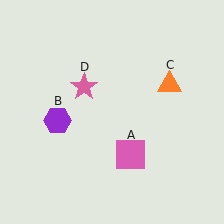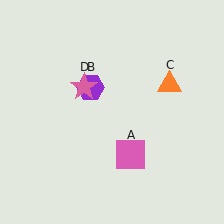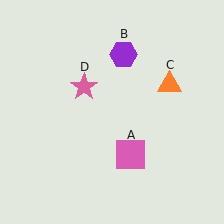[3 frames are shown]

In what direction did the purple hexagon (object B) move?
The purple hexagon (object B) moved up and to the right.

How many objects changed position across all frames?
1 object changed position: purple hexagon (object B).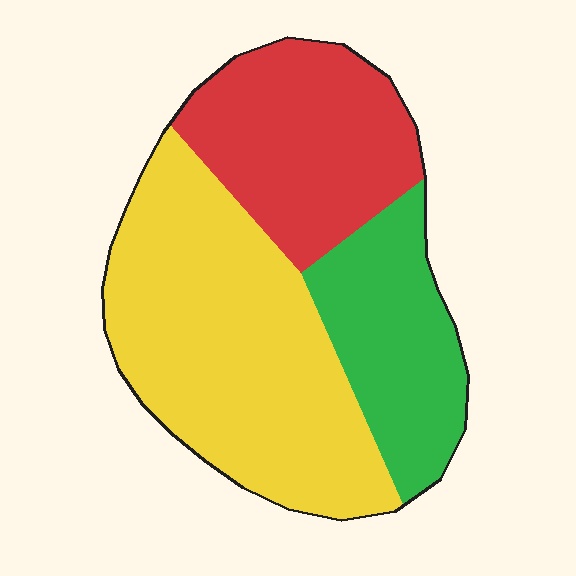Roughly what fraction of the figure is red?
Red covers around 30% of the figure.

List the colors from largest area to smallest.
From largest to smallest: yellow, red, green.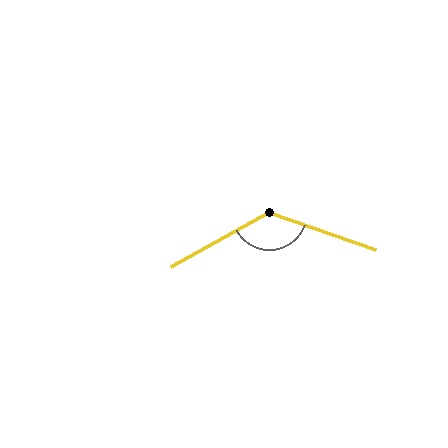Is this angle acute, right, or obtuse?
It is obtuse.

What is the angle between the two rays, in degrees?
Approximately 132 degrees.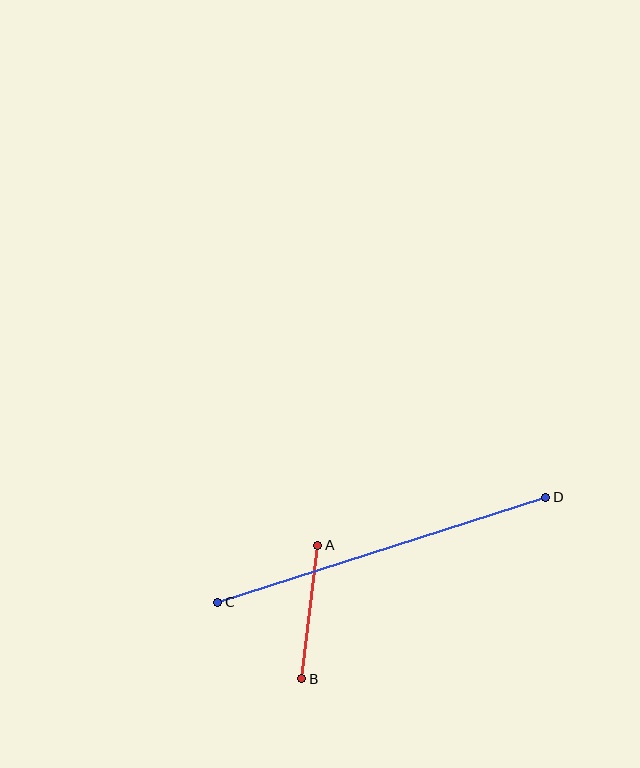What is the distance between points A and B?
The distance is approximately 135 pixels.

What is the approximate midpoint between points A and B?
The midpoint is at approximately (310, 612) pixels.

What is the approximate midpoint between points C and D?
The midpoint is at approximately (382, 550) pixels.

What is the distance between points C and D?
The distance is approximately 344 pixels.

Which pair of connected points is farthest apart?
Points C and D are farthest apart.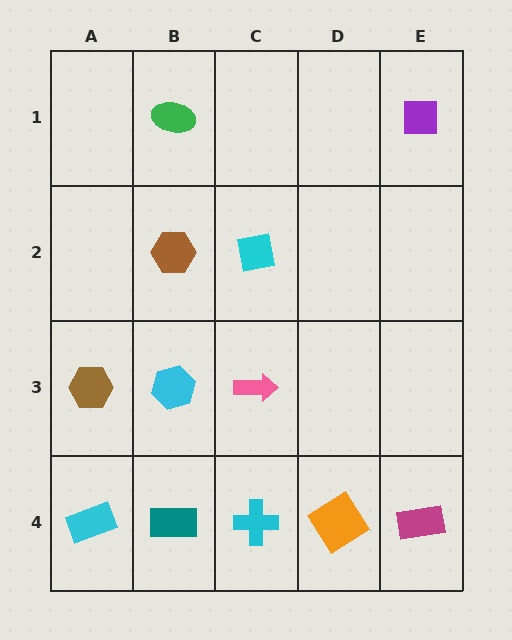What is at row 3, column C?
A pink arrow.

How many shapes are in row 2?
2 shapes.